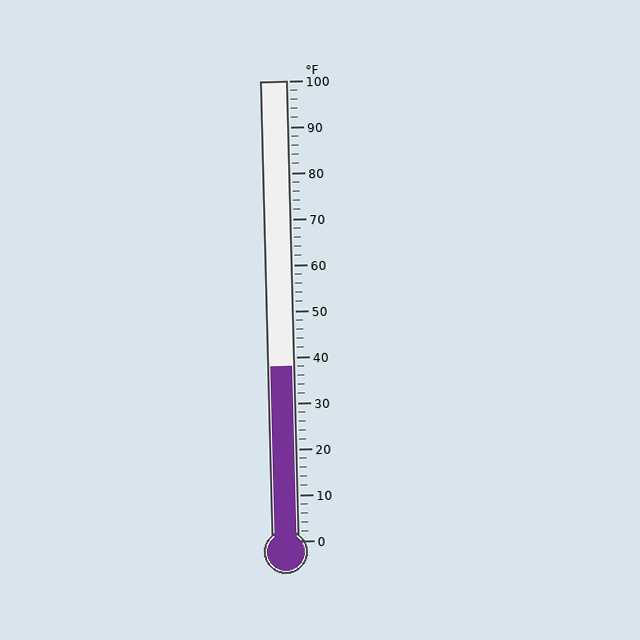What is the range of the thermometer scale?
The thermometer scale ranges from 0°F to 100°F.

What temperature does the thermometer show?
The thermometer shows approximately 38°F.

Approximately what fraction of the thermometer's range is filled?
The thermometer is filled to approximately 40% of its range.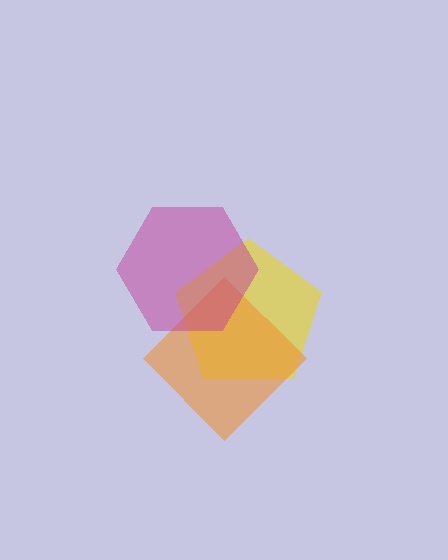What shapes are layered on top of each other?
The layered shapes are: a yellow pentagon, an orange diamond, a magenta hexagon.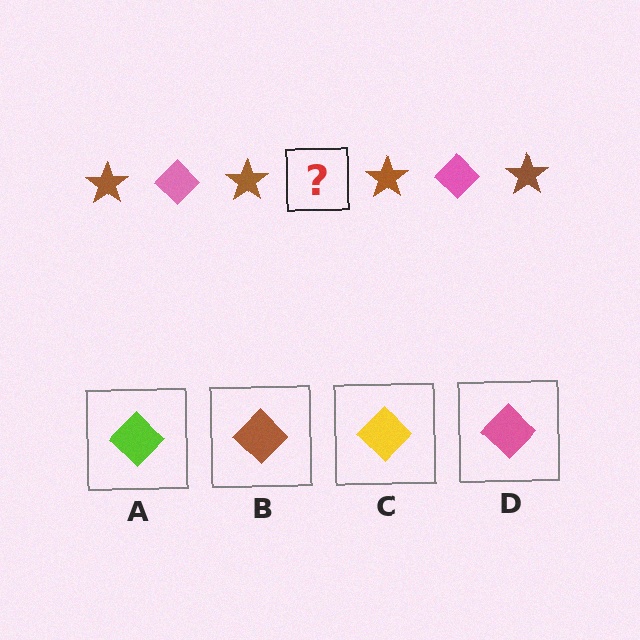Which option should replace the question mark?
Option D.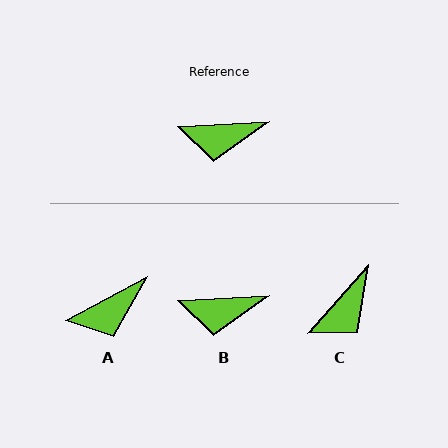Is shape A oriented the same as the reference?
No, it is off by about 25 degrees.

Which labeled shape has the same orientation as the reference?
B.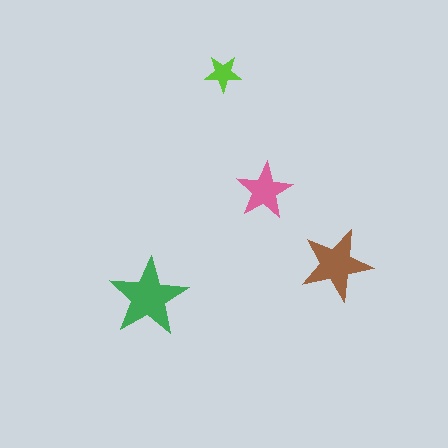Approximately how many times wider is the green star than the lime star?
About 2 times wider.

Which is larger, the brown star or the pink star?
The brown one.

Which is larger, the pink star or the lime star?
The pink one.